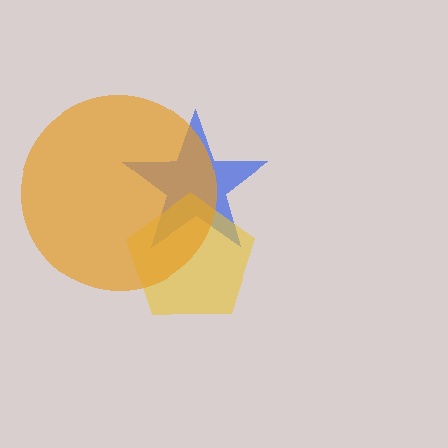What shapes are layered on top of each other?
The layered shapes are: a blue star, a yellow pentagon, an orange circle.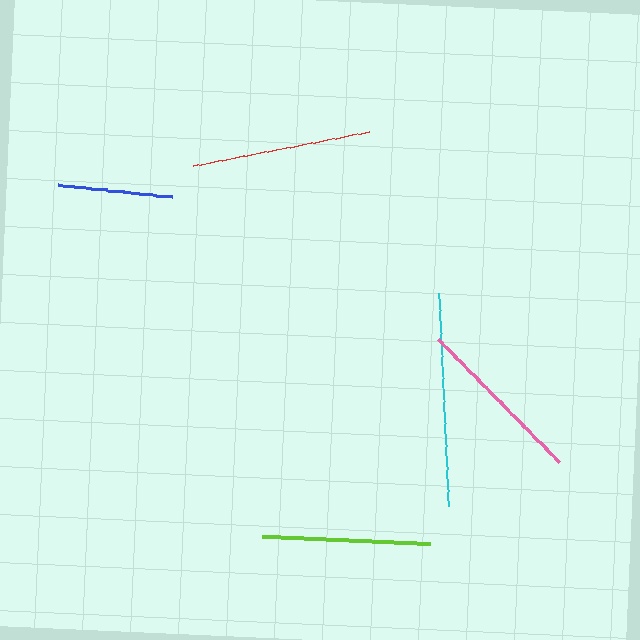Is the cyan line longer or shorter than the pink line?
The cyan line is longer than the pink line.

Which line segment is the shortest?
The blue line is the shortest at approximately 116 pixels.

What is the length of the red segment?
The red segment is approximately 179 pixels long.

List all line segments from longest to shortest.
From longest to shortest: cyan, red, pink, lime, blue.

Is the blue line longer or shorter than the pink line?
The pink line is longer than the blue line.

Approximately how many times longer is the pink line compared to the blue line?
The pink line is approximately 1.5 times the length of the blue line.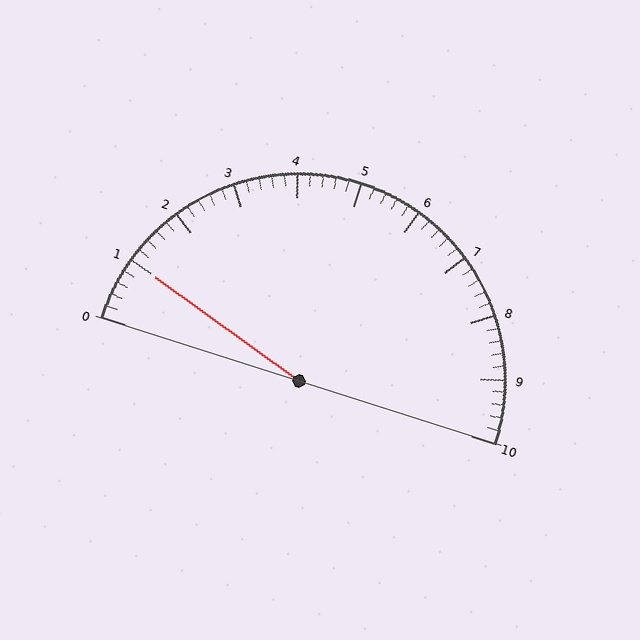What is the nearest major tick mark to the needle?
The nearest major tick mark is 1.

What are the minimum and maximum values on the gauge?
The gauge ranges from 0 to 10.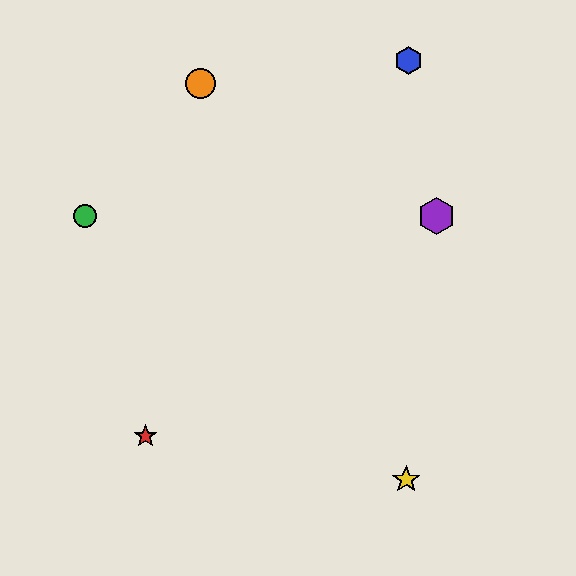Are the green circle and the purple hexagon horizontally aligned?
Yes, both are at y≈216.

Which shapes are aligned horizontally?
The green circle, the purple hexagon are aligned horizontally.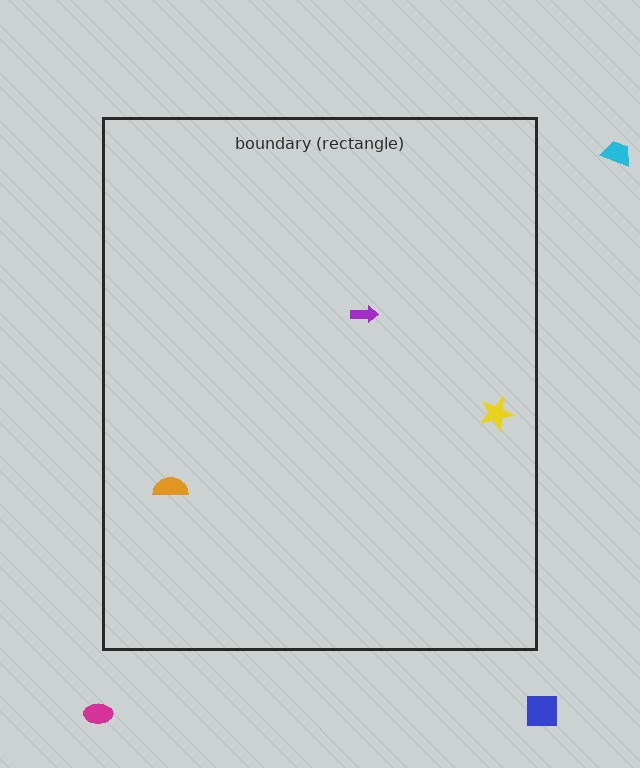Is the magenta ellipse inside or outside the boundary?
Outside.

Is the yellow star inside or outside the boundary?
Inside.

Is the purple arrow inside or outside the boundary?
Inside.